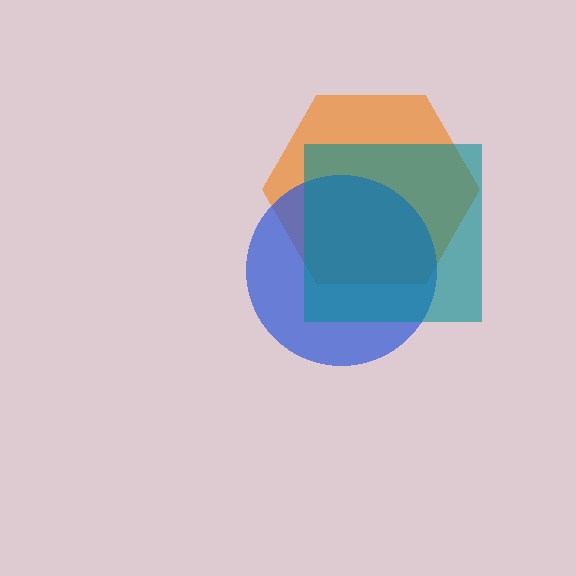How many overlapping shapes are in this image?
There are 3 overlapping shapes in the image.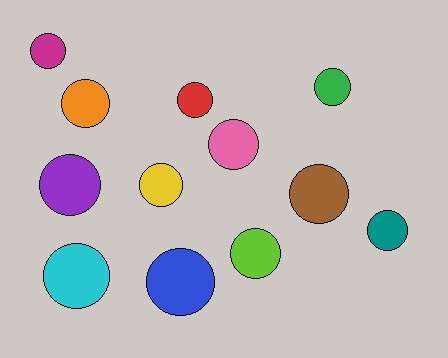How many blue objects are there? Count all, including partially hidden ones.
There is 1 blue object.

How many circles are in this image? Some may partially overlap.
There are 12 circles.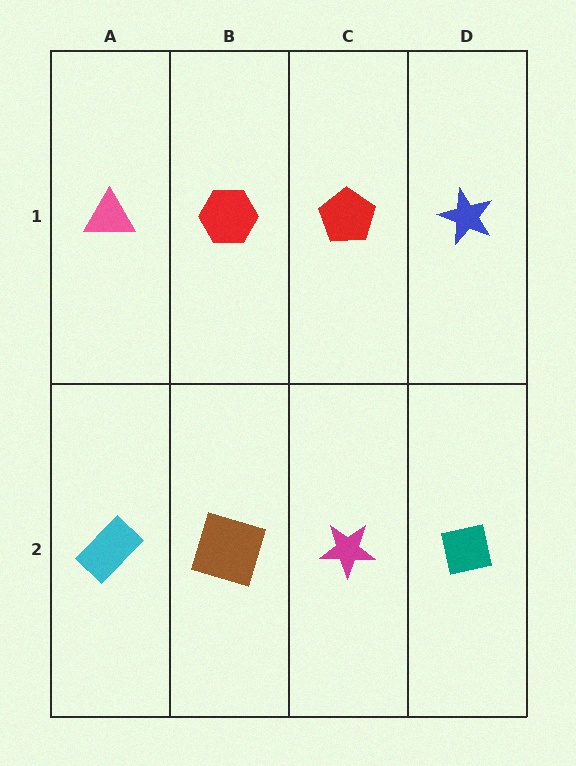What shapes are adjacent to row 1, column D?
A teal square (row 2, column D), a red pentagon (row 1, column C).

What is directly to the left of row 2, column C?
A brown square.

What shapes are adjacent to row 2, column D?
A blue star (row 1, column D), a magenta star (row 2, column C).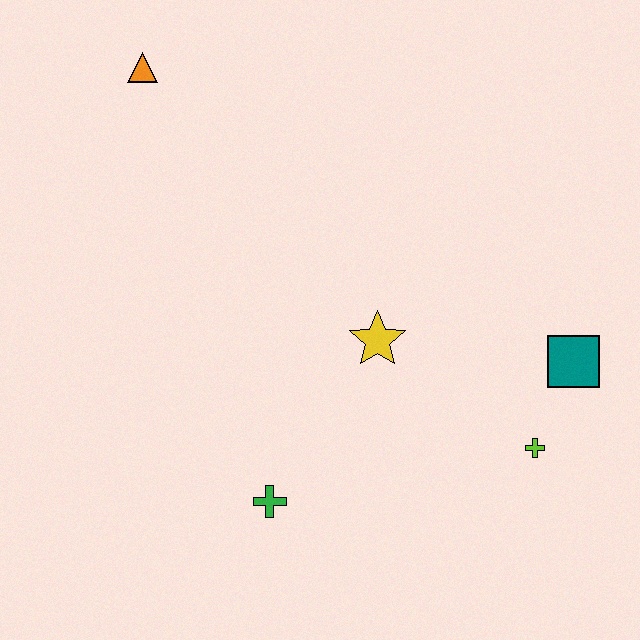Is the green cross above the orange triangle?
No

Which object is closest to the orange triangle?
The yellow star is closest to the orange triangle.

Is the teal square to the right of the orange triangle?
Yes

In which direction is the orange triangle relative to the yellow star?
The orange triangle is above the yellow star.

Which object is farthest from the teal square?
The orange triangle is farthest from the teal square.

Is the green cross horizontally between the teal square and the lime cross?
No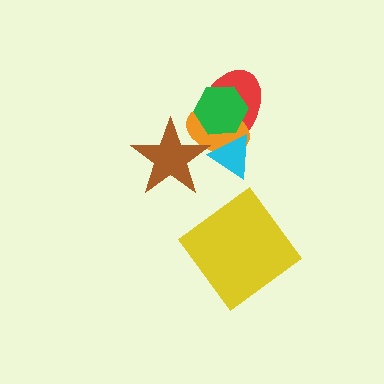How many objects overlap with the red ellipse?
4 objects overlap with the red ellipse.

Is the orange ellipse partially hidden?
Yes, it is partially covered by another shape.